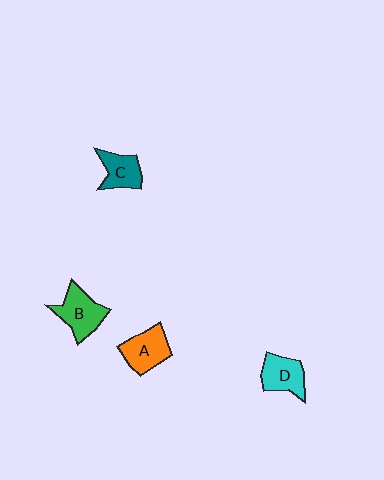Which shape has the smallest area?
Shape C (teal).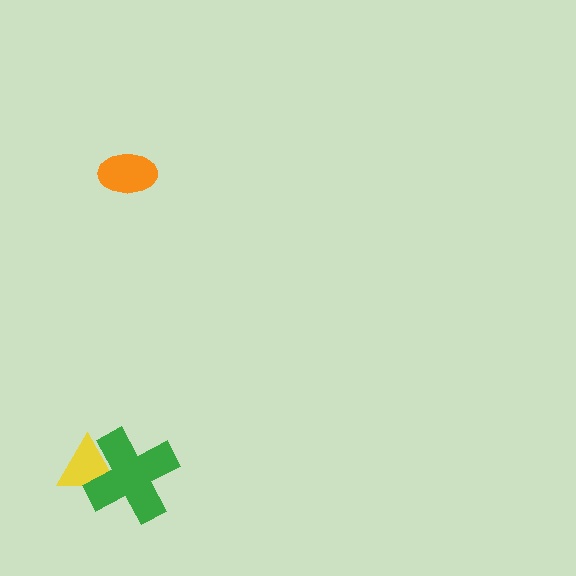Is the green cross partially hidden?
No, no other shape covers it.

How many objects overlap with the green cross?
1 object overlaps with the green cross.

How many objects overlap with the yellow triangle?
1 object overlaps with the yellow triangle.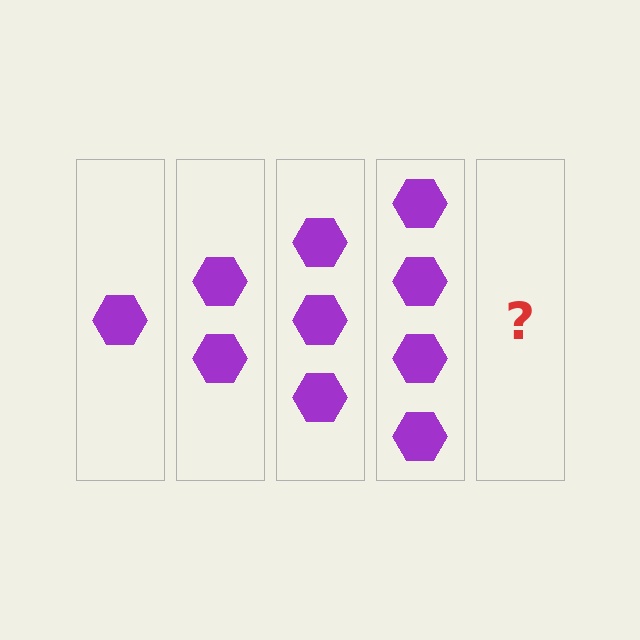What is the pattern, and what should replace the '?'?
The pattern is that each step adds one more hexagon. The '?' should be 5 hexagons.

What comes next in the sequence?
The next element should be 5 hexagons.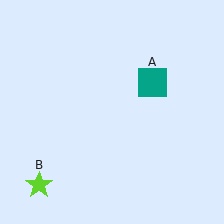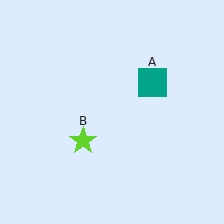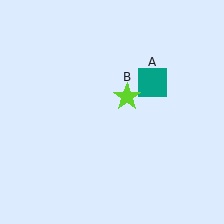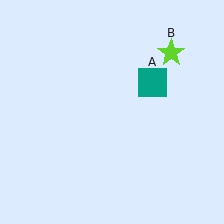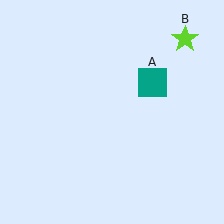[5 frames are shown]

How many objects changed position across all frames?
1 object changed position: lime star (object B).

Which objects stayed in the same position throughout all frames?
Teal square (object A) remained stationary.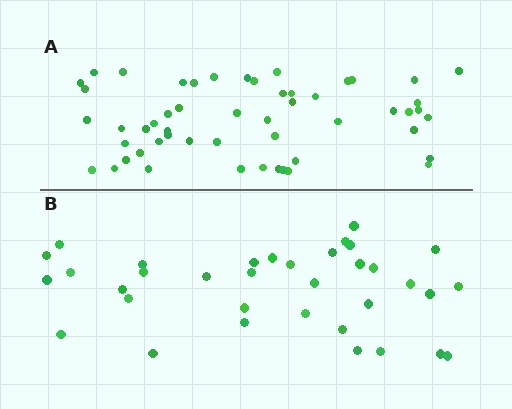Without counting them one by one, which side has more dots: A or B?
Region A (the top region) has more dots.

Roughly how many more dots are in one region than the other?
Region A has approximately 20 more dots than region B.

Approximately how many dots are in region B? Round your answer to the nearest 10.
About 40 dots. (The exact count is 35, which rounds to 40.)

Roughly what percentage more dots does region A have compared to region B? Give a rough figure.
About 50% more.